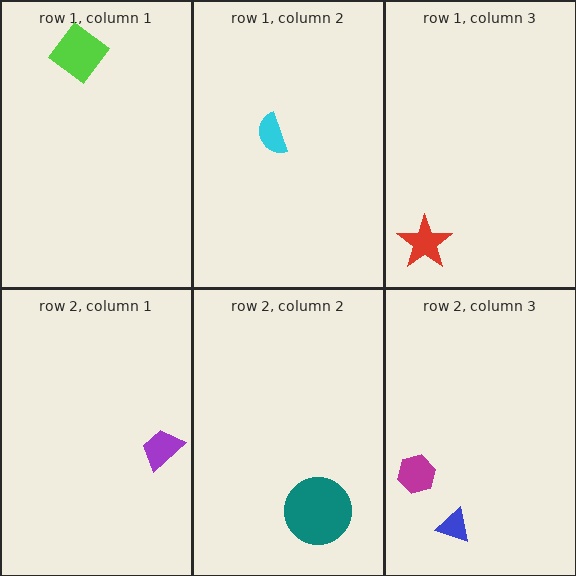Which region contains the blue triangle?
The row 2, column 3 region.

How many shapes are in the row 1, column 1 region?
1.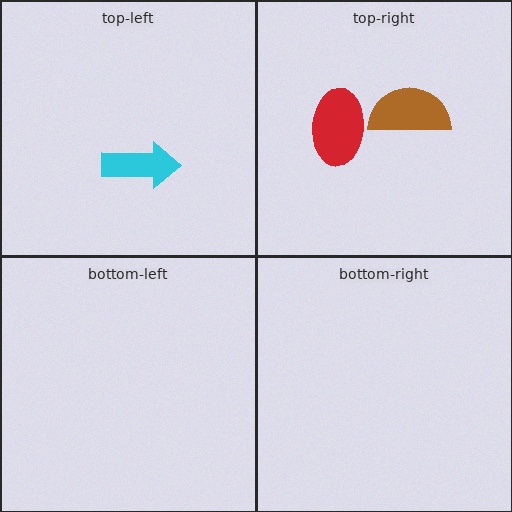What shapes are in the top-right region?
The brown semicircle, the red ellipse.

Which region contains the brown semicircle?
The top-right region.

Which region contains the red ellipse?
The top-right region.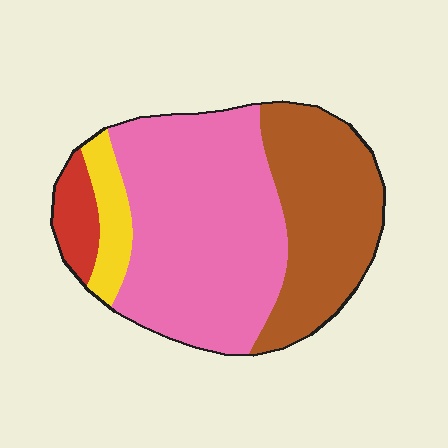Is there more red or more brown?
Brown.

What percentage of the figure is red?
Red takes up less than a sixth of the figure.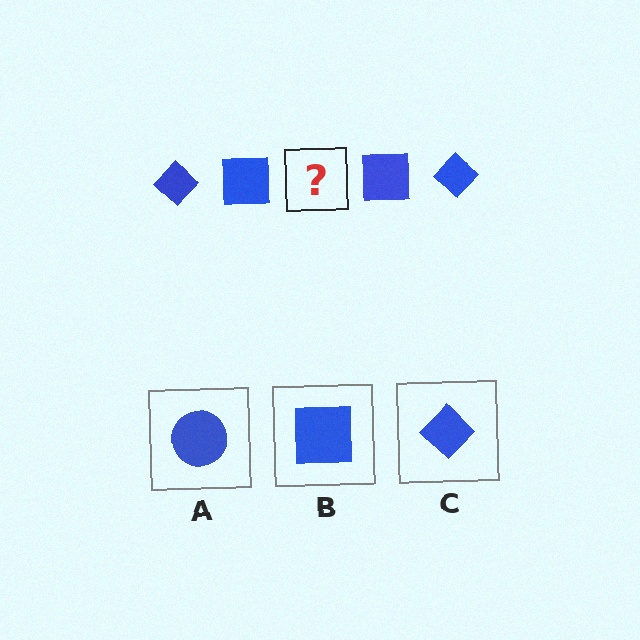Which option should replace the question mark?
Option C.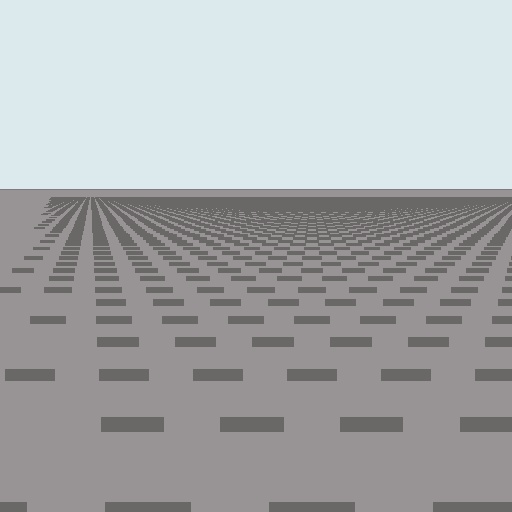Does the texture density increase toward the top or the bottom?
Density increases toward the top.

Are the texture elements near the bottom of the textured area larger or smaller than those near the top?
Larger. Near the bottom, elements are closer to the viewer and appear at a bigger on-screen size.